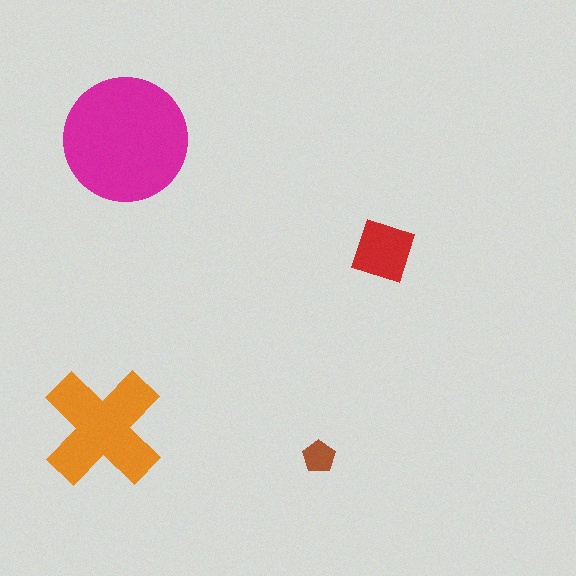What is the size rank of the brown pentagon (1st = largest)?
4th.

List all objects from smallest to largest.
The brown pentagon, the red diamond, the orange cross, the magenta circle.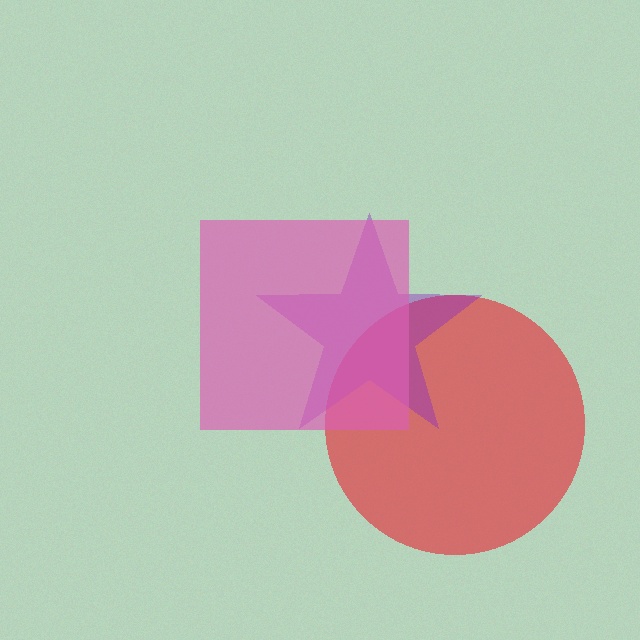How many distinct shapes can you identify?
There are 3 distinct shapes: a red circle, a purple star, a pink square.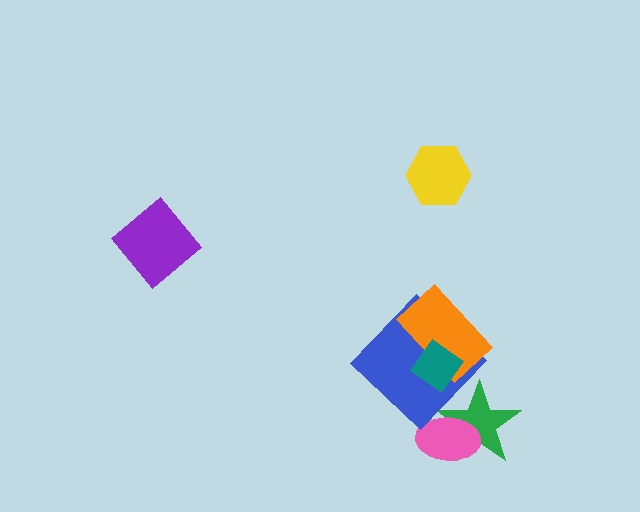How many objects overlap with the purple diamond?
0 objects overlap with the purple diamond.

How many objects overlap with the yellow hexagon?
0 objects overlap with the yellow hexagon.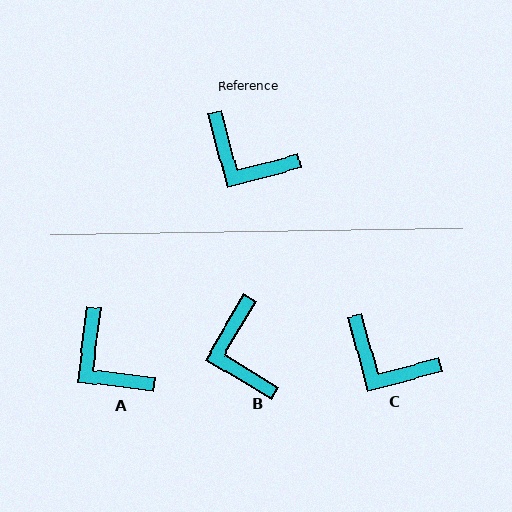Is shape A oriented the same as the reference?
No, it is off by about 22 degrees.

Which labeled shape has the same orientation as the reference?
C.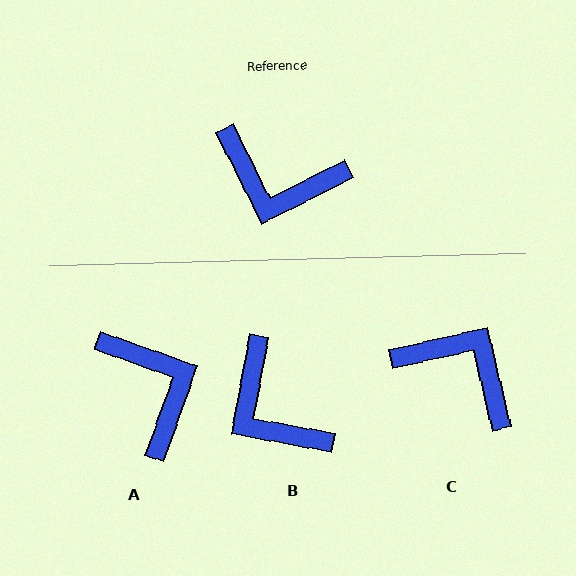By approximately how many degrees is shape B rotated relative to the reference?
Approximately 37 degrees clockwise.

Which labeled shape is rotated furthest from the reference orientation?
C, about 166 degrees away.